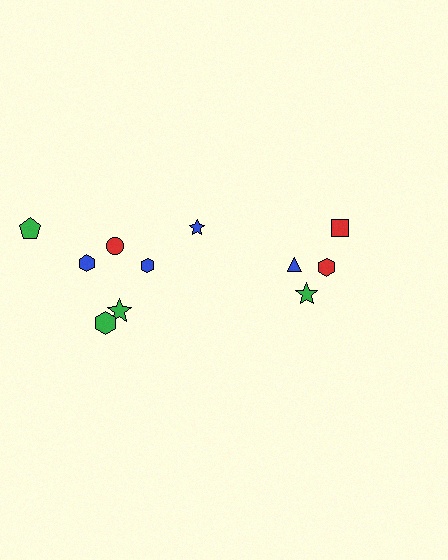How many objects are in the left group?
There are 7 objects.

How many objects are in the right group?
There are 4 objects.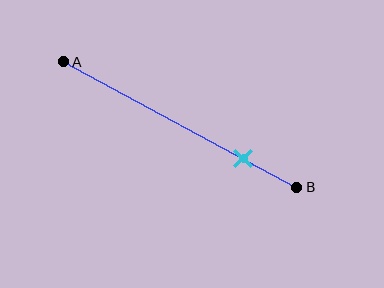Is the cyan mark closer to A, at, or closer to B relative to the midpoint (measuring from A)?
The cyan mark is closer to point B than the midpoint of segment AB.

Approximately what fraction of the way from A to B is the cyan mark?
The cyan mark is approximately 75% of the way from A to B.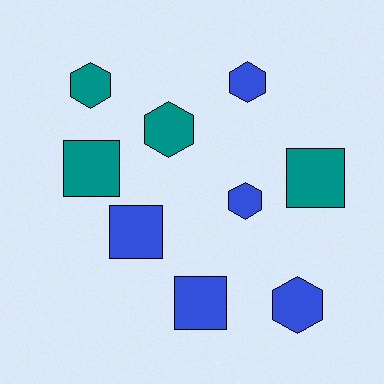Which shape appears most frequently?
Hexagon, with 5 objects.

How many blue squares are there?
There are 2 blue squares.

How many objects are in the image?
There are 9 objects.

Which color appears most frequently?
Blue, with 5 objects.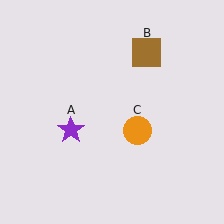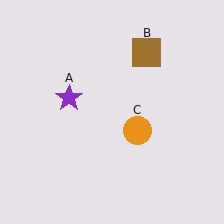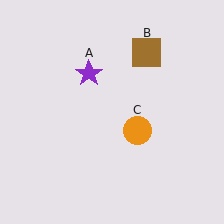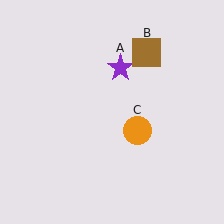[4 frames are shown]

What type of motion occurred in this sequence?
The purple star (object A) rotated clockwise around the center of the scene.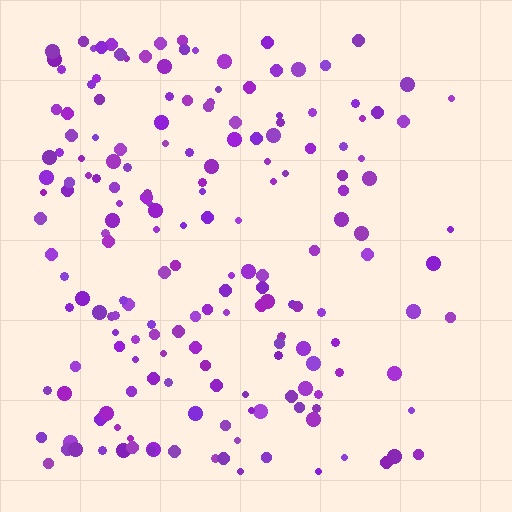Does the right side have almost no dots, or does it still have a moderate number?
Still a moderate number, just noticeably fewer than the left.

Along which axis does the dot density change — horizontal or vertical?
Horizontal.